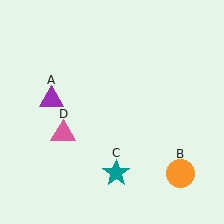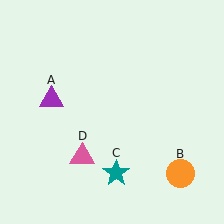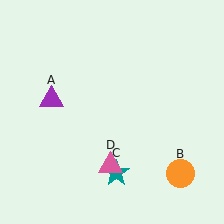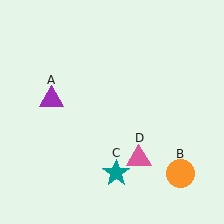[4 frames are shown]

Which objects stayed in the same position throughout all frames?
Purple triangle (object A) and orange circle (object B) and teal star (object C) remained stationary.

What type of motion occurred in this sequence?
The pink triangle (object D) rotated counterclockwise around the center of the scene.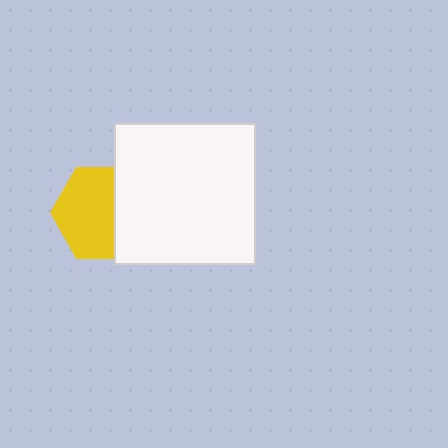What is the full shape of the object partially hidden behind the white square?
The partially hidden object is a yellow hexagon.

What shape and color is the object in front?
The object in front is a white square.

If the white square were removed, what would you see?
You would see the complete yellow hexagon.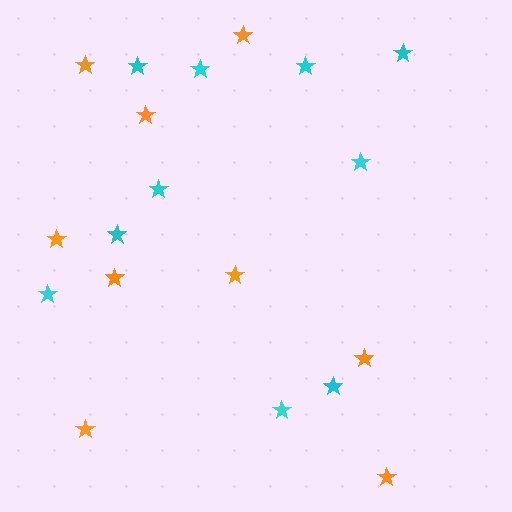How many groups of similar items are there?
There are 2 groups: one group of cyan stars (10) and one group of orange stars (9).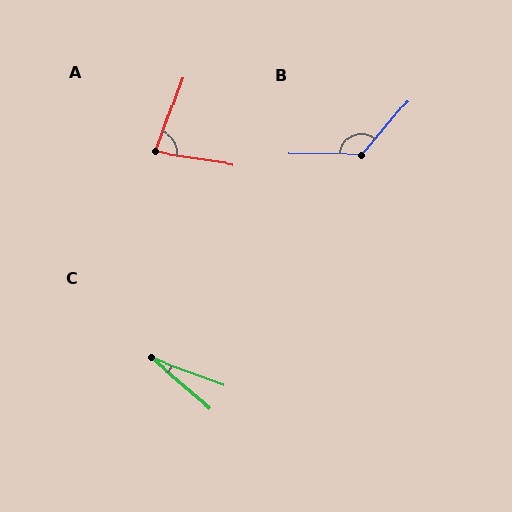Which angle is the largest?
B, at approximately 130 degrees.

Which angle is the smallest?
C, at approximately 20 degrees.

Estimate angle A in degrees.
Approximately 79 degrees.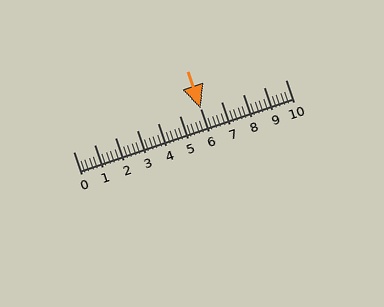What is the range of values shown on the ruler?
The ruler shows values from 0 to 10.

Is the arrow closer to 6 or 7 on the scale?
The arrow is closer to 6.